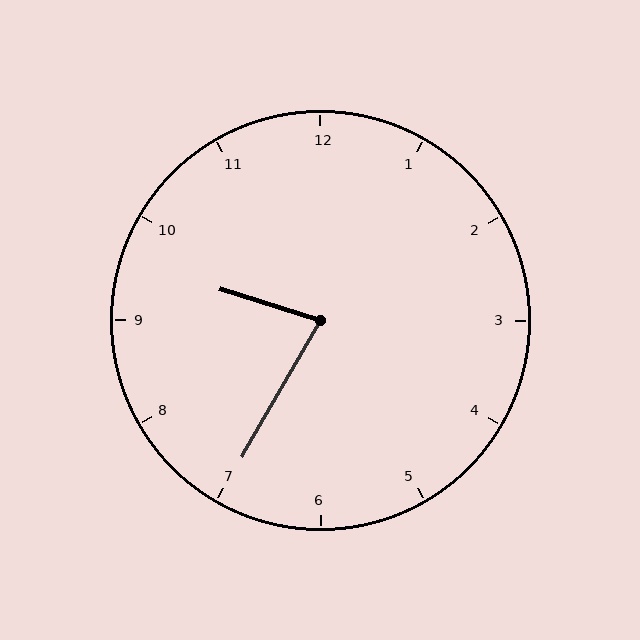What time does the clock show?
9:35.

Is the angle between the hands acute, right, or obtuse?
It is acute.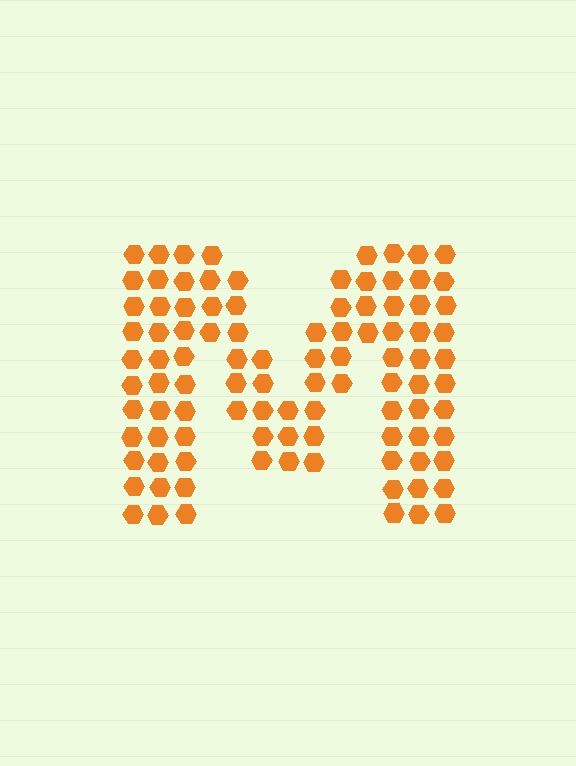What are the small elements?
The small elements are hexagons.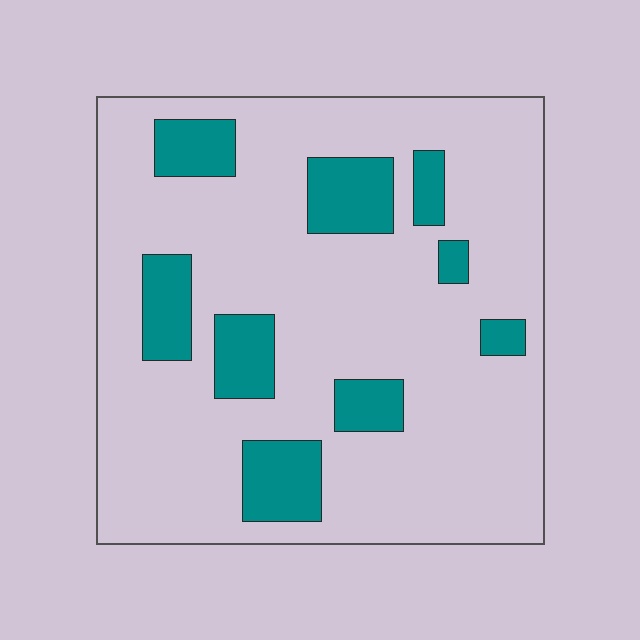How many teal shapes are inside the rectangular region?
9.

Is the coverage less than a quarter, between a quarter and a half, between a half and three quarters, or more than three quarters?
Less than a quarter.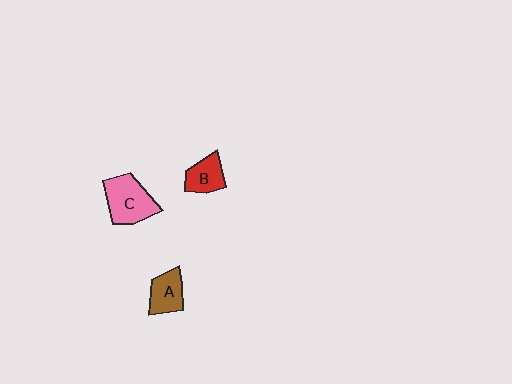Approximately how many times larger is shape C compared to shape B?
Approximately 1.6 times.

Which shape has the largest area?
Shape C (pink).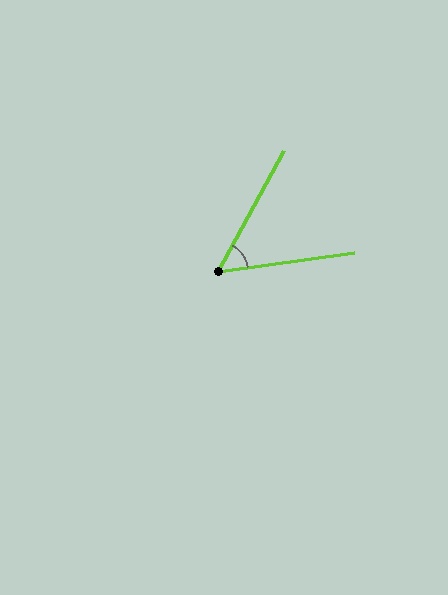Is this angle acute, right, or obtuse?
It is acute.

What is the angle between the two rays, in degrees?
Approximately 54 degrees.